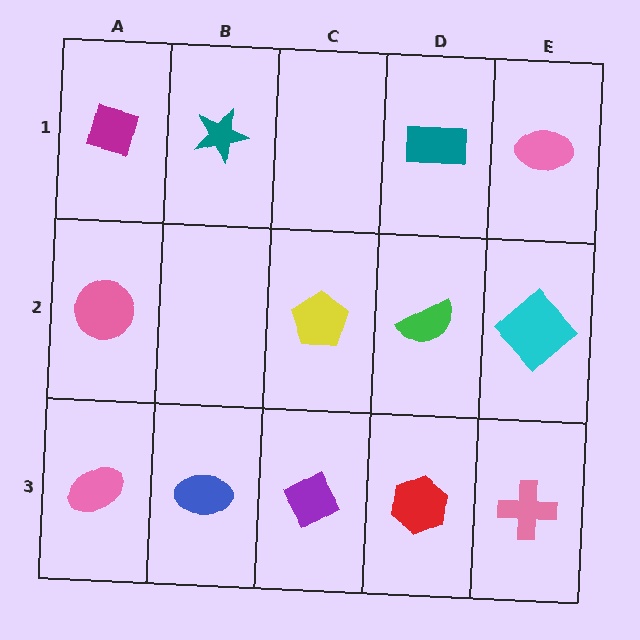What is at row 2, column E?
A cyan diamond.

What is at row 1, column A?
A magenta square.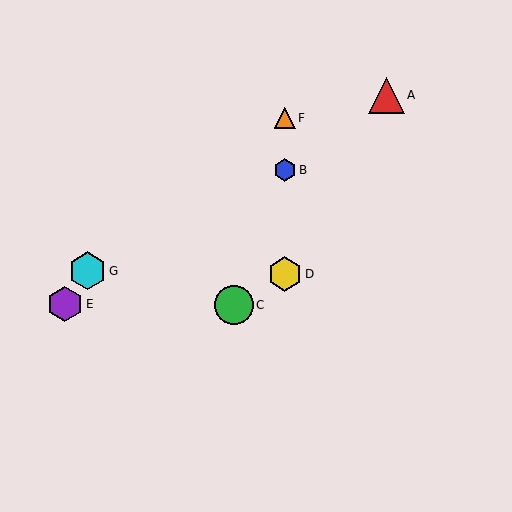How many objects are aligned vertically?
3 objects (B, D, F) are aligned vertically.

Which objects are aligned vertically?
Objects B, D, F are aligned vertically.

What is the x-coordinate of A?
Object A is at x≈387.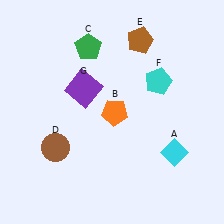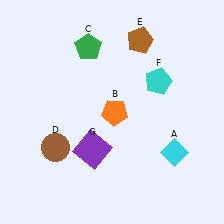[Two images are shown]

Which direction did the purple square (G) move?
The purple square (G) moved down.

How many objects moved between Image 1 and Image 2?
1 object moved between the two images.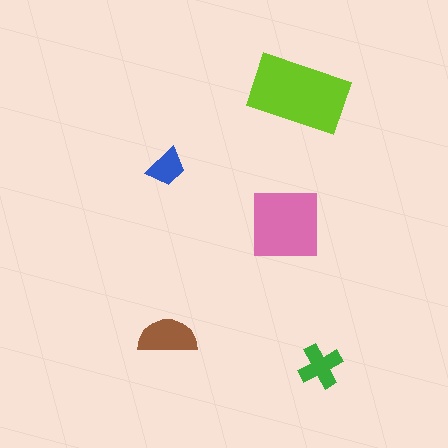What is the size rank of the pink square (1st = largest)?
2nd.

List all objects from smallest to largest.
The blue trapezoid, the green cross, the brown semicircle, the pink square, the lime rectangle.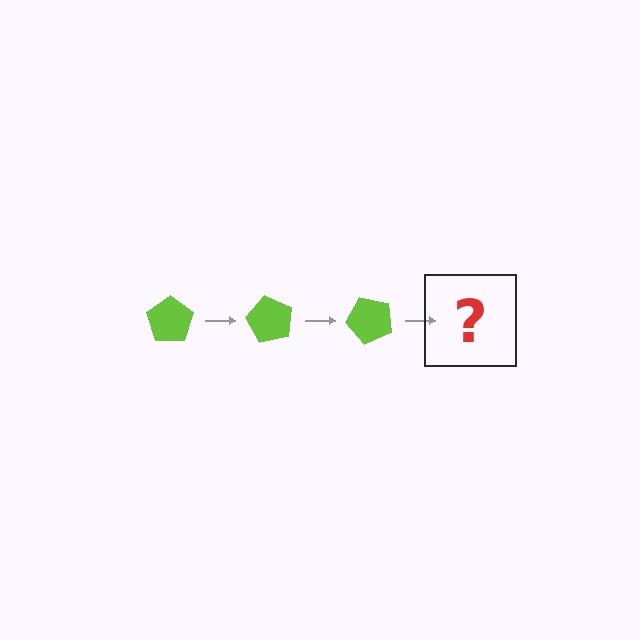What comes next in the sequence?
The next element should be a lime pentagon rotated 180 degrees.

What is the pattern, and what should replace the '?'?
The pattern is that the pentagon rotates 60 degrees each step. The '?' should be a lime pentagon rotated 180 degrees.